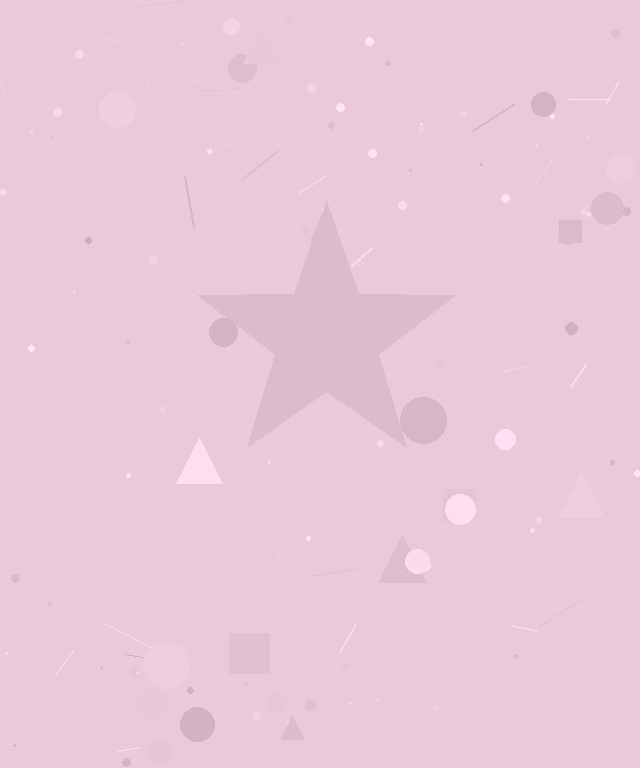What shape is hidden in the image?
A star is hidden in the image.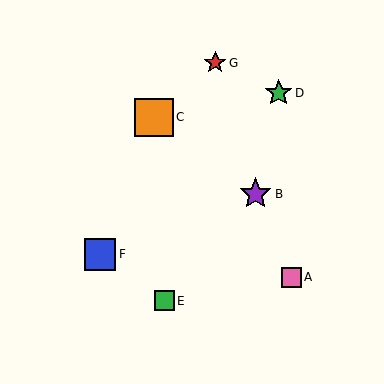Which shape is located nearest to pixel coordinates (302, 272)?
The pink square (labeled A) at (291, 277) is nearest to that location.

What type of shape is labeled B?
Shape B is a purple star.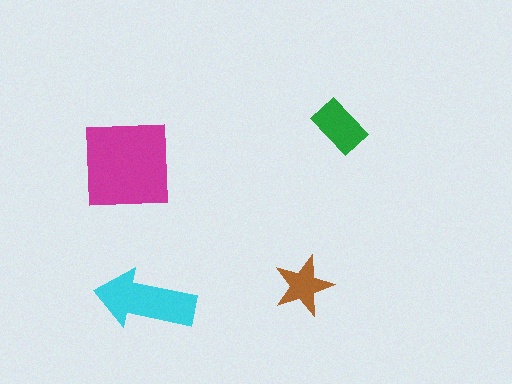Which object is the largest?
The magenta square.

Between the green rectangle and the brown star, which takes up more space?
The green rectangle.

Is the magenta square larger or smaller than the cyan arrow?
Larger.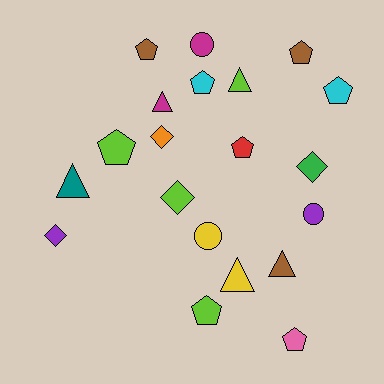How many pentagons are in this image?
There are 8 pentagons.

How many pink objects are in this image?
There is 1 pink object.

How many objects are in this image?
There are 20 objects.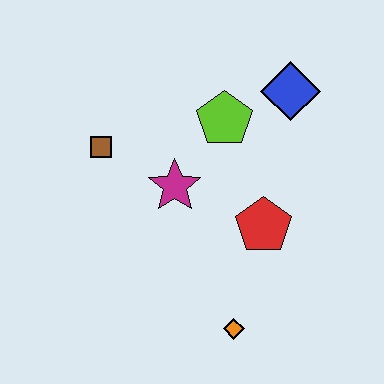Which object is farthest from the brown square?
The orange diamond is farthest from the brown square.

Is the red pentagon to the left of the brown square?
No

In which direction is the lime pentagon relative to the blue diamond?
The lime pentagon is to the left of the blue diamond.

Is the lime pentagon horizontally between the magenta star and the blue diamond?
Yes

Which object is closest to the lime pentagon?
The blue diamond is closest to the lime pentagon.